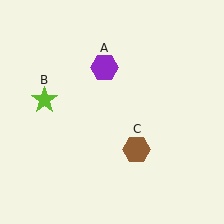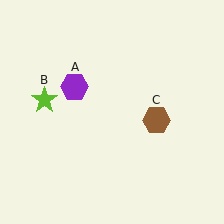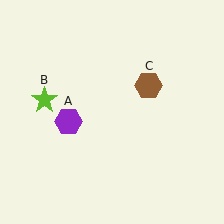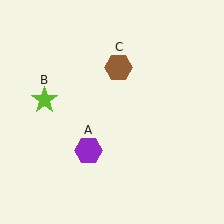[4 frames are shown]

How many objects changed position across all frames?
2 objects changed position: purple hexagon (object A), brown hexagon (object C).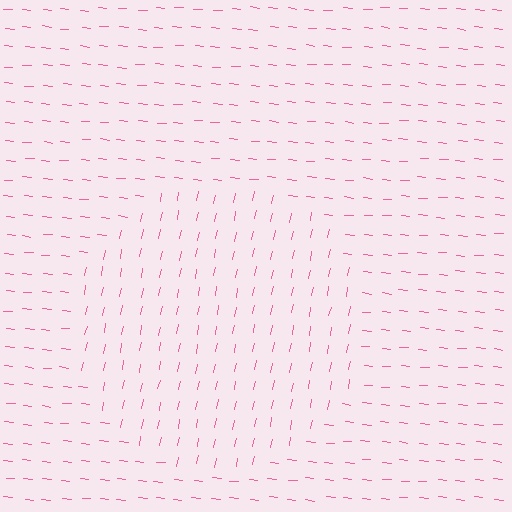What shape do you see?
I see a circle.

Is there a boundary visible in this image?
Yes, there is a texture boundary formed by a change in line orientation.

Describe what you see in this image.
The image is filled with small pink line segments. A circle region in the image has lines oriented differently from the surrounding lines, creating a visible texture boundary.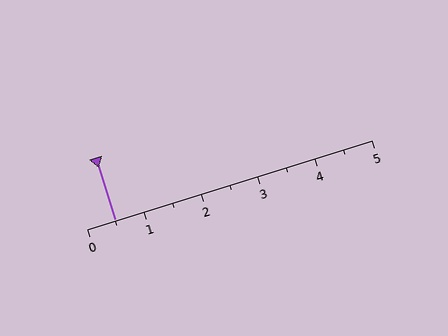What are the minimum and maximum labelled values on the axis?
The axis runs from 0 to 5.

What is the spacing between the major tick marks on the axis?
The major ticks are spaced 1 apart.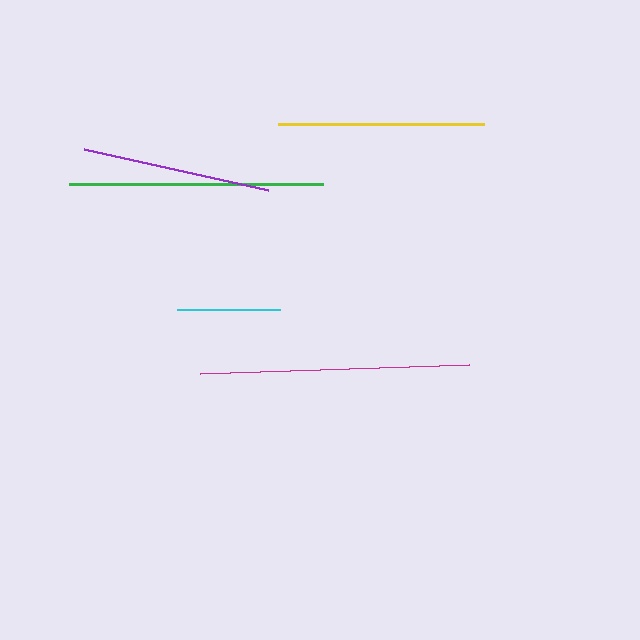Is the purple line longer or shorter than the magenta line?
The magenta line is longer than the purple line.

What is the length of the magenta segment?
The magenta segment is approximately 269 pixels long.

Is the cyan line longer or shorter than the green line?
The green line is longer than the cyan line.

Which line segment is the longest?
The magenta line is the longest at approximately 269 pixels.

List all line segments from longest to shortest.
From longest to shortest: magenta, green, yellow, purple, cyan.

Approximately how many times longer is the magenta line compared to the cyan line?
The magenta line is approximately 2.6 times the length of the cyan line.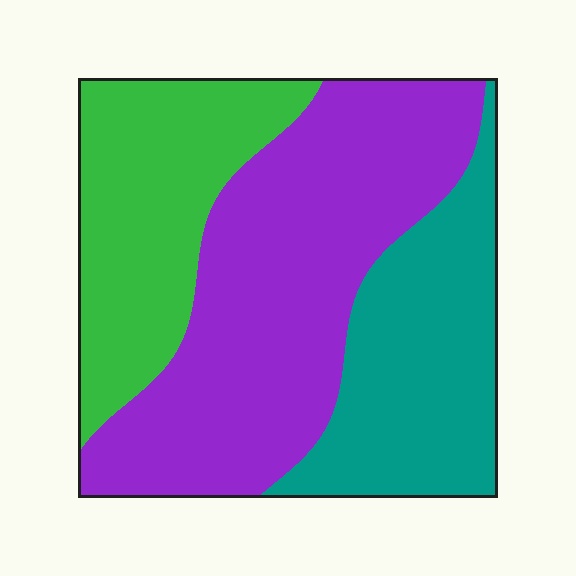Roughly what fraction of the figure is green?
Green takes up between a quarter and a half of the figure.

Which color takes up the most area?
Purple, at roughly 45%.